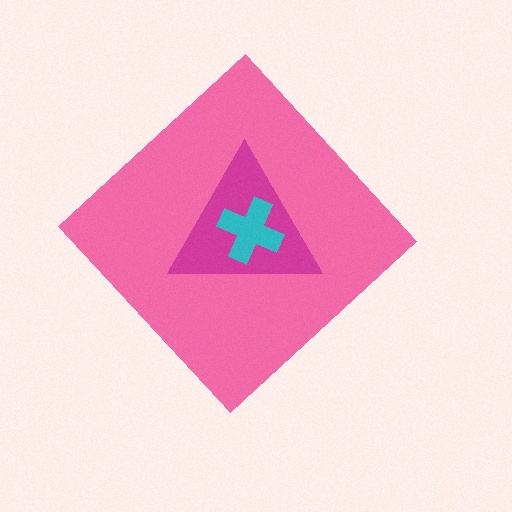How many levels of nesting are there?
3.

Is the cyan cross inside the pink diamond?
Yes.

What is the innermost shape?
The cyan cross.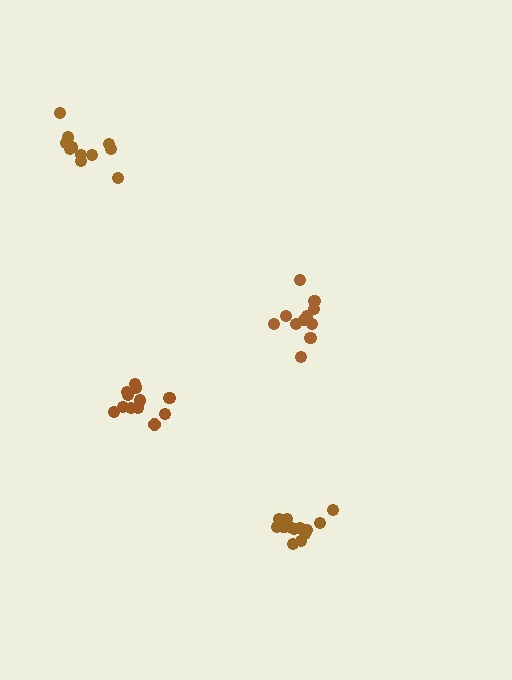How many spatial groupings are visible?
There are 4 spatial groupings.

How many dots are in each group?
Group 1: 11 dots, Group 2: 12 dots, Group 3: 11 dots, Group 4: 14 dots (48 total).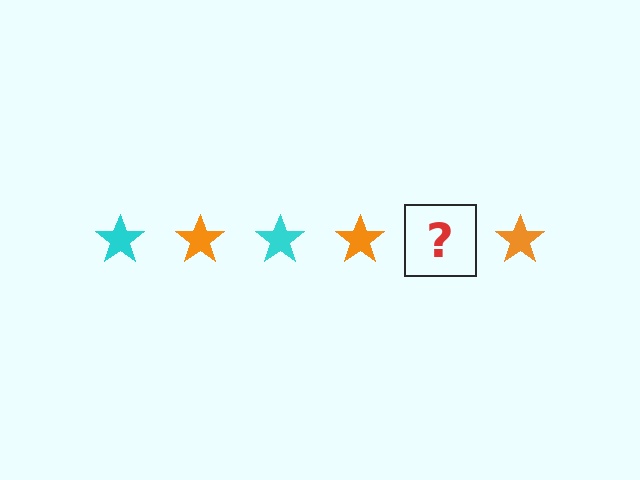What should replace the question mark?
The question mark should be replaced with a cyan star.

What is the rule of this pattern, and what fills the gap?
The rule is that the pattern cycles through cyan, orange stars. The gap should be filled with a cyan star.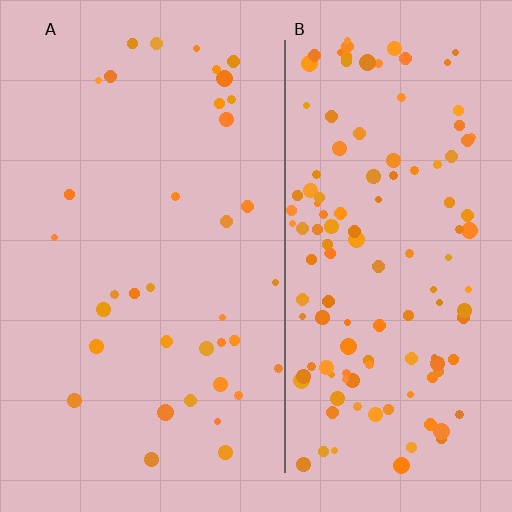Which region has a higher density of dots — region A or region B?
B (the right).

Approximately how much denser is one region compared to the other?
Approximately 3.6× — region B over region A.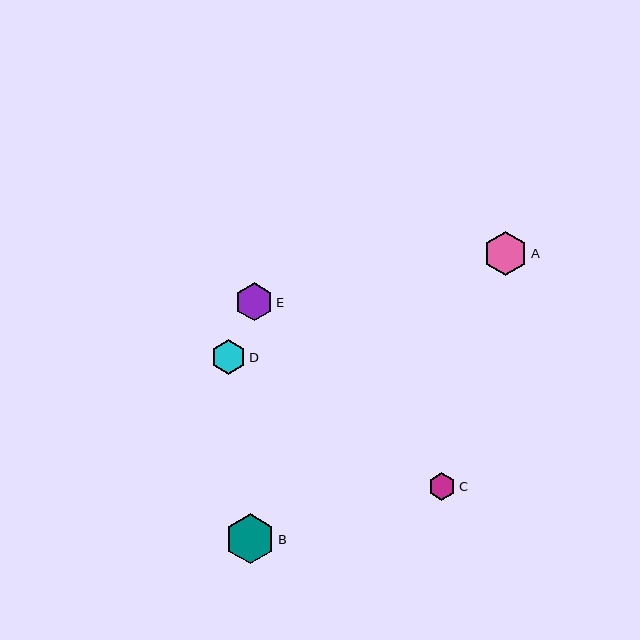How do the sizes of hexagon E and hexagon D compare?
Hexagon E and hexagon D are approximately the same size.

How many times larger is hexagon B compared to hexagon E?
Hexagon B is approximately 1.3 times the size of hexagon E.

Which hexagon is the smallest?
Hexagon C is the smallest with a size of approximately 28 pixels.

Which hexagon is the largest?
Hexagon B is the largest with a size of approximately 50 pixels.